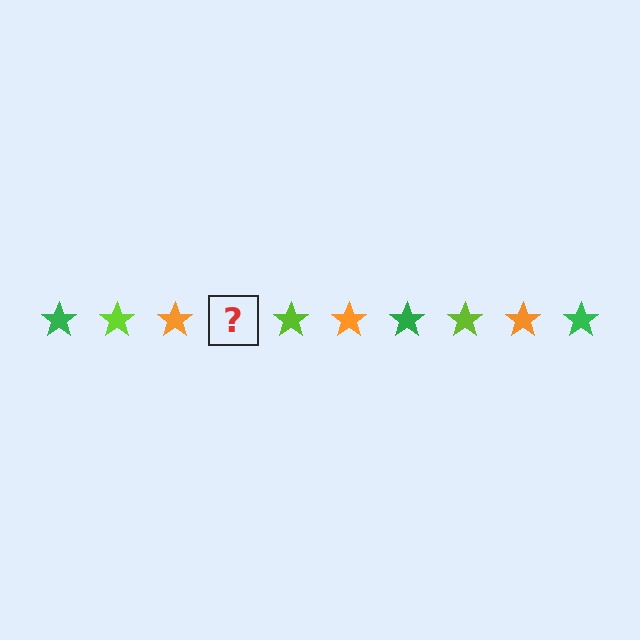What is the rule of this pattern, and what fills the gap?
The rule is that the pattern cycles through green, lime, orange stars. The gap should be filled with a green star.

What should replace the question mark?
The question mark should be replaced with a green star.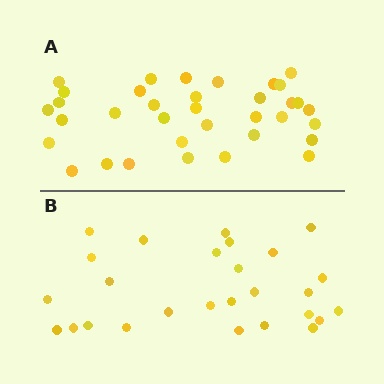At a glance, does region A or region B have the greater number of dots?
Region A (the top region) has more dots.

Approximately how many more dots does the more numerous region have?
Region A has roughly 8 or so more dots than region B.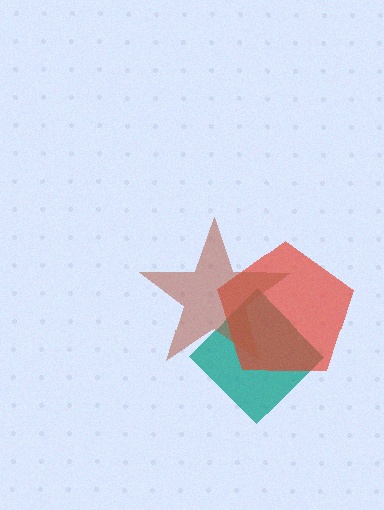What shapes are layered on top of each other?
The layered shapes are: a teal diamond, a red pentagon, a brown star.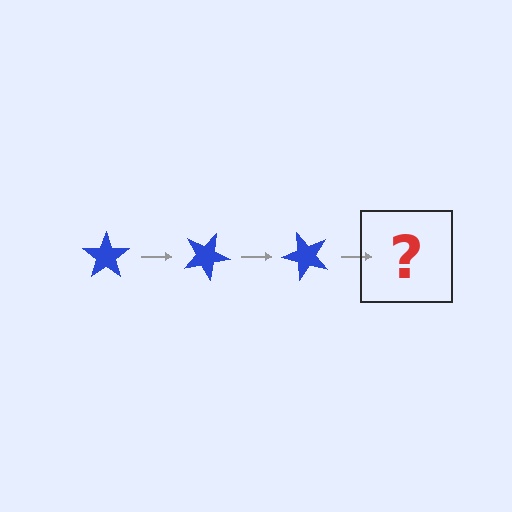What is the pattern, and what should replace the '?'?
The pattern is that the star rotates 25 degrees each step. The '?' should be a blue star rotated 75 degrees.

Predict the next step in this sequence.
The next step is a blue star rotated 75 degrees.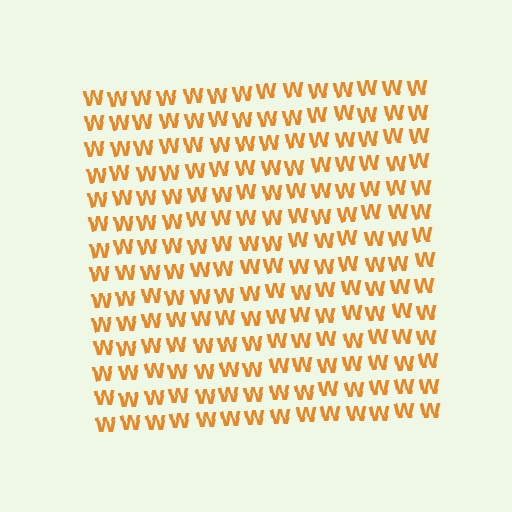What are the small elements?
The small elements are letter W's.